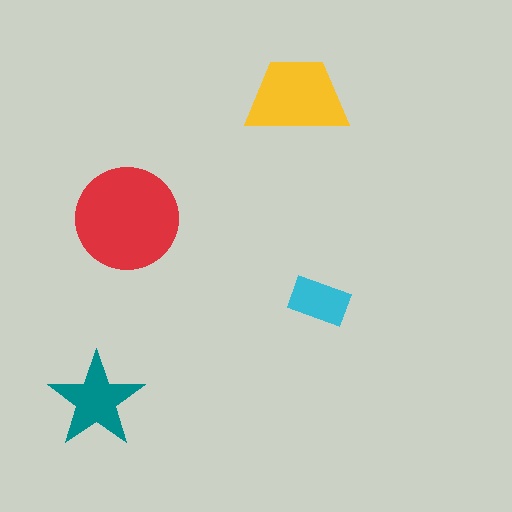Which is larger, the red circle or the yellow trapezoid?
The red circle.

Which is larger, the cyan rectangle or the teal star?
The teal star.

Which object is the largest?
The red circle.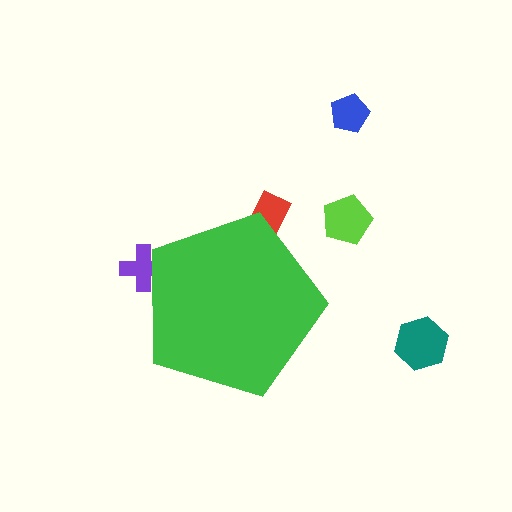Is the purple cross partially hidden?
Yes, the purple cross is partially hidden behind the green pentagon.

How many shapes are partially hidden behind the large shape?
2 shapes are partially hidden.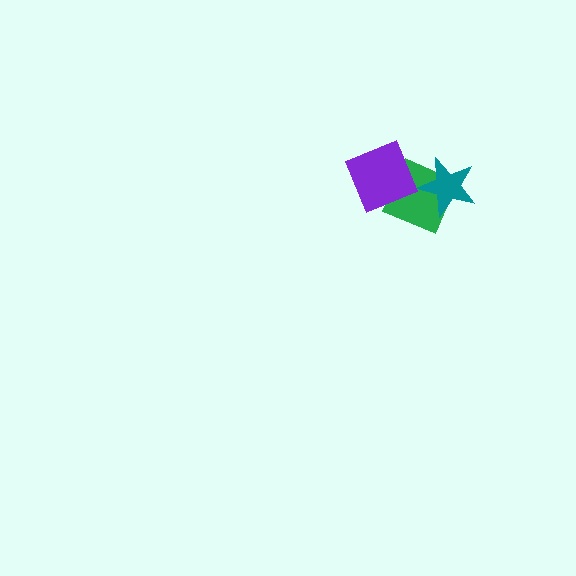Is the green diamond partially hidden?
Yes, it is partially covered by another shape.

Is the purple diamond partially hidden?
No, no other shape covers it.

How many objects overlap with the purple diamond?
1 object overlaps with the purple diamond.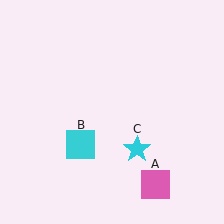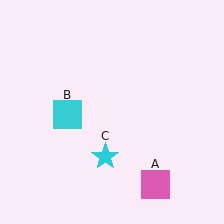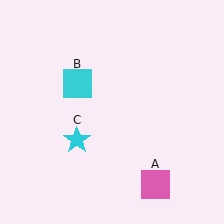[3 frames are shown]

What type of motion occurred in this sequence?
The cyan square (object B), cyan star (object C) rotated clockwise around the center of the scene.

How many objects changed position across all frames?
2 objects changed position: cyan square (object B), cyan star (object C).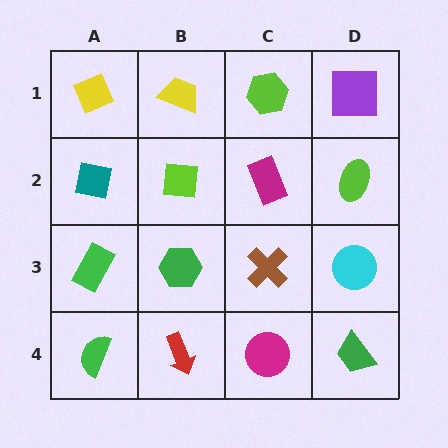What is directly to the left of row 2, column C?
A lime square.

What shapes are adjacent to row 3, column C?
A magenta rectangle (row 2, column C), a magenta circle (row 4, column C), a green hexagon (row 3, column B), a cyan circle (row 3, column D).